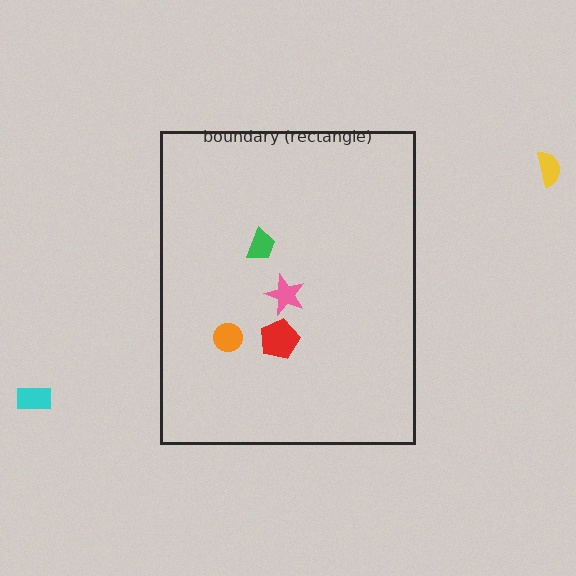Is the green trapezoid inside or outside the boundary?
Inside.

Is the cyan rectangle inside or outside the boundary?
Outside.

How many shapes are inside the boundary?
4 inside, 2 outside.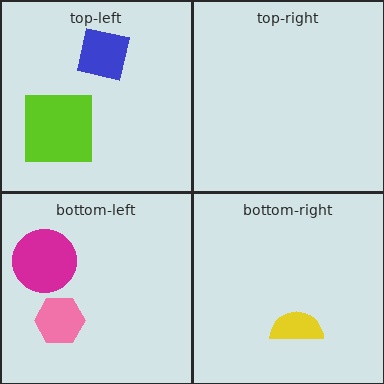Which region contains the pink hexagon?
The bottom-left region.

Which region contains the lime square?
The top-left region.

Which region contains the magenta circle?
The bottom-left region.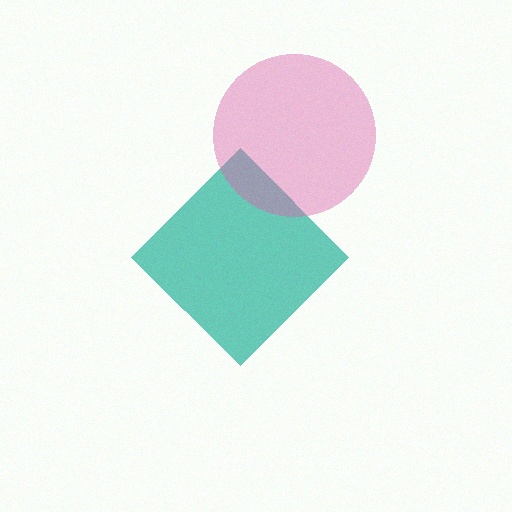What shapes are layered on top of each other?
The layered shapes are: a teal diamond, a pink circle.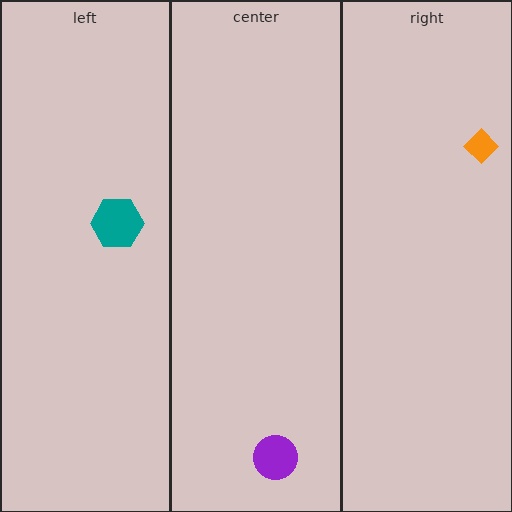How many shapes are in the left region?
1.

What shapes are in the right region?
The orange diamond.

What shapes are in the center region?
The purple circle.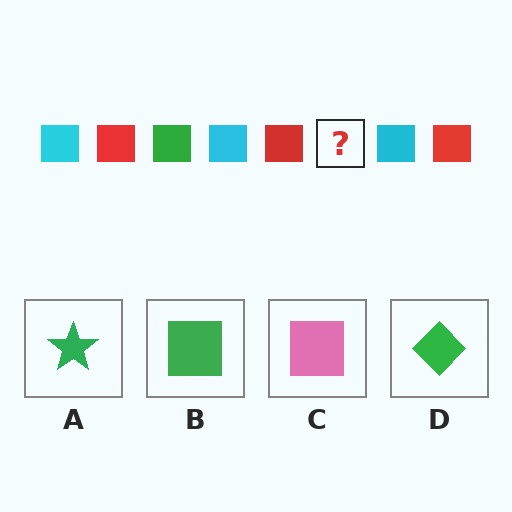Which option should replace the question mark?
Option B.